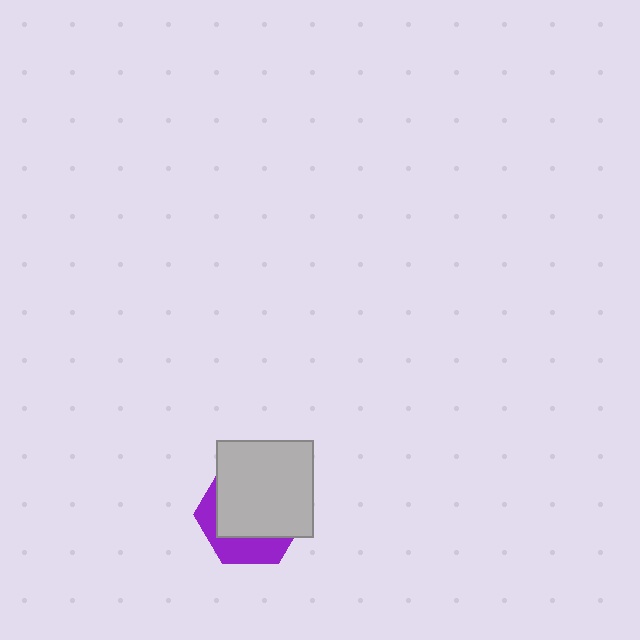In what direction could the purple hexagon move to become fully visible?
The purple hexagon could move down. That would shift it out from behind the light gray square entirely.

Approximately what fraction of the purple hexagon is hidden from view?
Roughly 68% of the purple hexagon is hidden behind the light gray square.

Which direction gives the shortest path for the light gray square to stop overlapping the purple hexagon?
Moving up gives the shortest separation.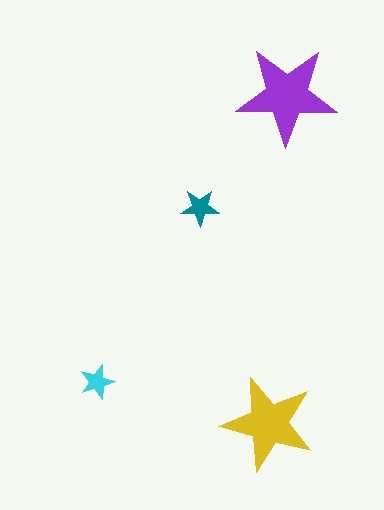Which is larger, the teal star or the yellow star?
The yellow one.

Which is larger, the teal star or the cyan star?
The teal one.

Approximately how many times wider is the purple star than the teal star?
About 2.5 times wider.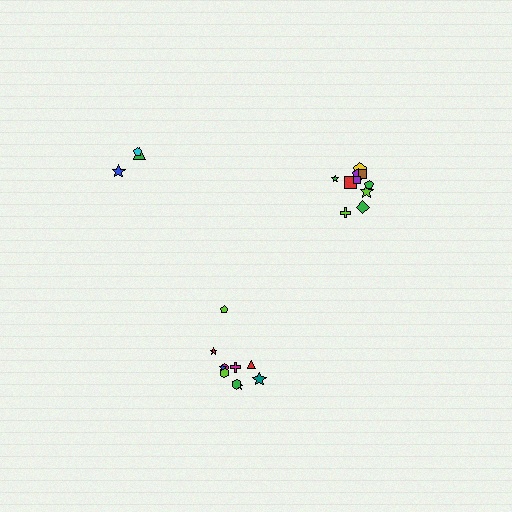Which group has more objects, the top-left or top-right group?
The top-right group.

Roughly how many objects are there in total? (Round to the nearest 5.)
Roughly 25 objects in total.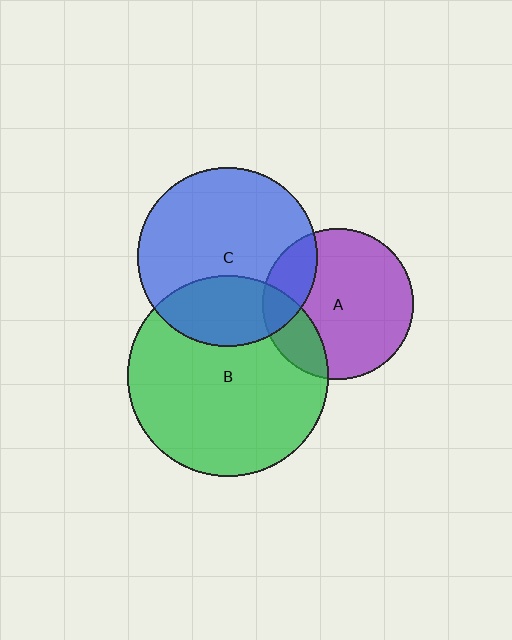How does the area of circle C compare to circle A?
Approximately 1.4 times.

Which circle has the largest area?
Circle B (green).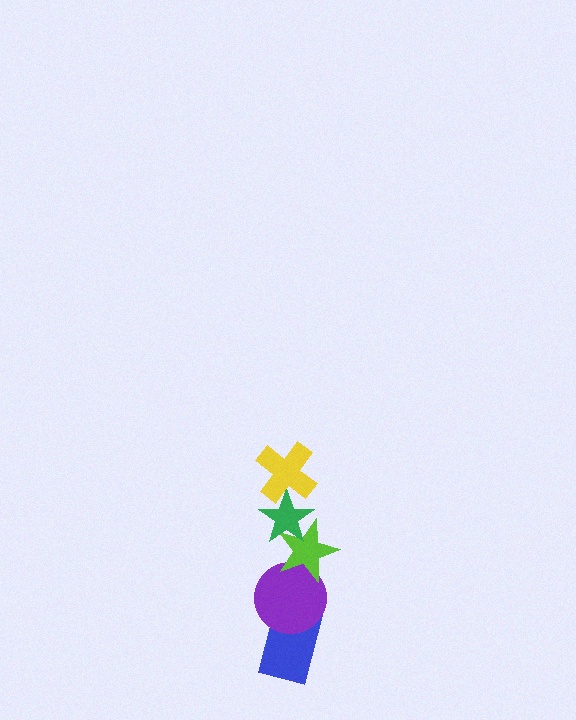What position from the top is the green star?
The green star is 2nd from the top.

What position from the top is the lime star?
The lime star is 3rd from the top.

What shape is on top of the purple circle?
The lime star is on top of the purple circle.